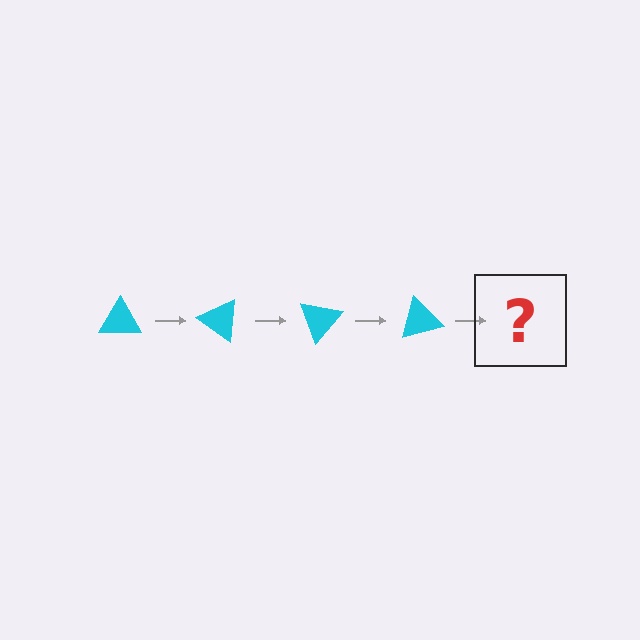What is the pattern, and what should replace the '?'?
The pattern is that the triangle rotates 35 degrees each step. The '?' should be a cyan triangle rotated 140 degrees.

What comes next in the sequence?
The next element should be a cyan triangle rotated 140 degrees.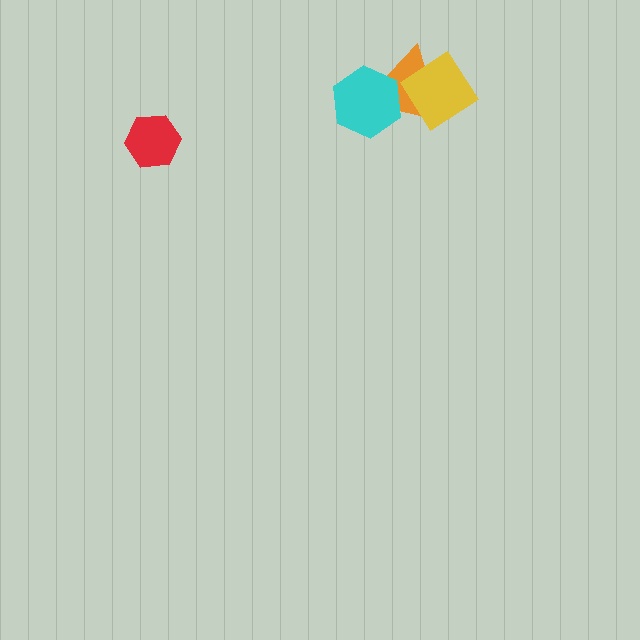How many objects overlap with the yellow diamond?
1 object overlaps with the yellow diamond.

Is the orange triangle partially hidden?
Yes, it is partially covered by another shape.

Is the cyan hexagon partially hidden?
No, no other shape covers it.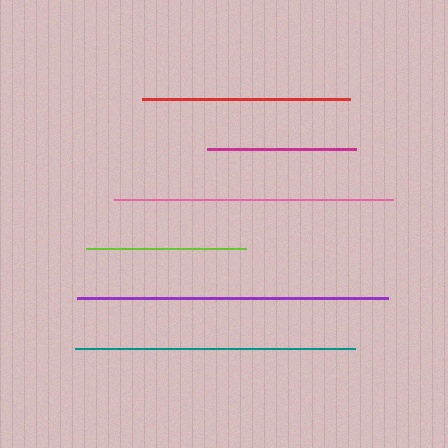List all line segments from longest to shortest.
From longest to shortest: purple, teal, pink, red, lime, magenta.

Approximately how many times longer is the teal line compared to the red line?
The teal line is approximately 1.3 times the length of the red line.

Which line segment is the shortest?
The magenta line is the shortest at approximately 149 pixels.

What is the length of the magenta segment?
The magenta segment is approximately 149 pixels long.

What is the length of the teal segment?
The teal segment is approximately 280 pixels long.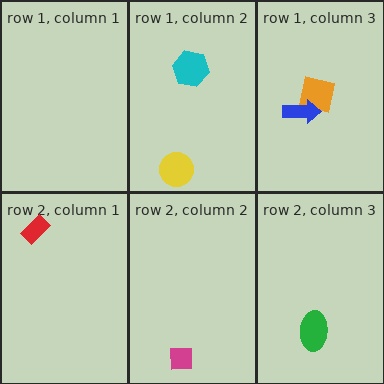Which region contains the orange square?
The row 1, column 3 region.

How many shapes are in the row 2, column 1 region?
1.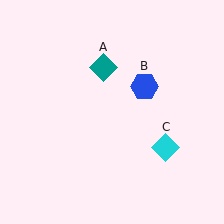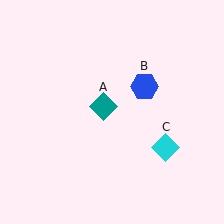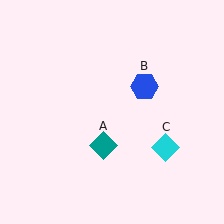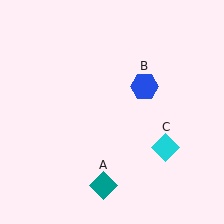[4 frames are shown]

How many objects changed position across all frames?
1 object changed position: teal diamond (object A).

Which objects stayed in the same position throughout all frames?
Blue hexagon (object B) and cyan diamond (object C) remained stationary.